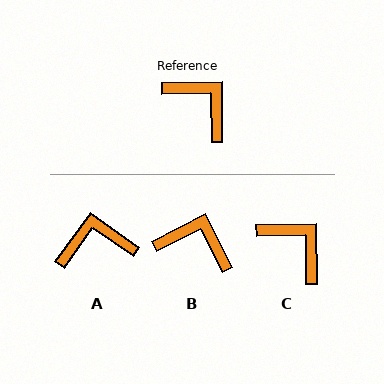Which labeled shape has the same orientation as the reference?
C.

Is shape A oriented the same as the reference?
No, it is off by about 54 degrees.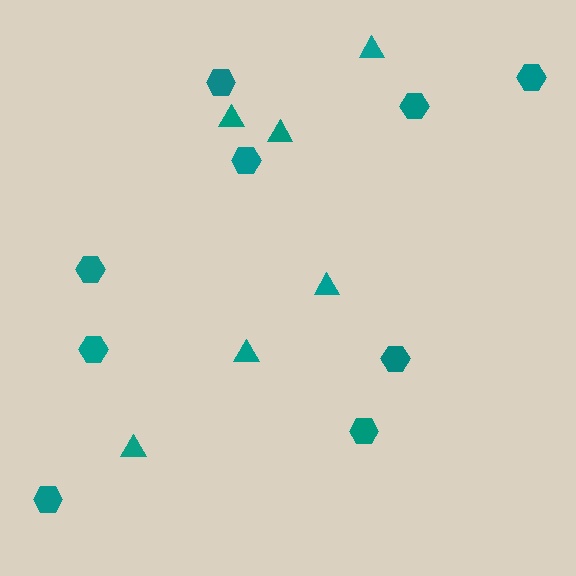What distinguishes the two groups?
There are 2 groups: one group of hexagons (9) and one group of triangles (6).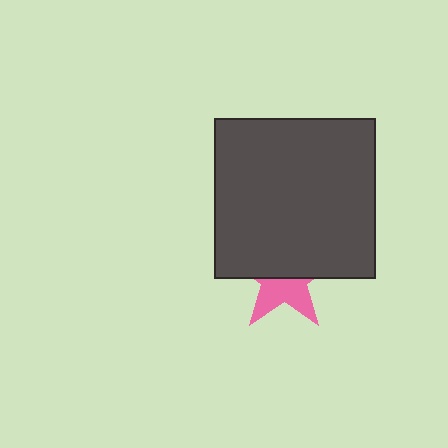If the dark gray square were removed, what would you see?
You would see the complete pink star.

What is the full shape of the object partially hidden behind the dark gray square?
The partially hidden object is a pink star.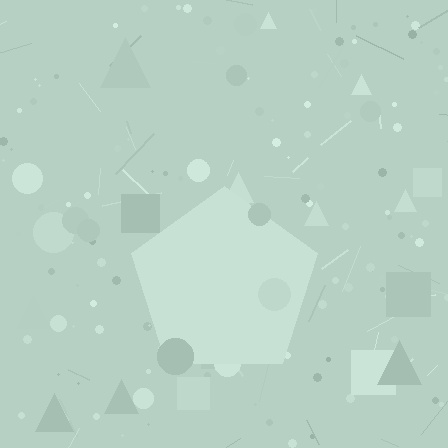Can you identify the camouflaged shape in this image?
The camouflaged shape is a pentagon.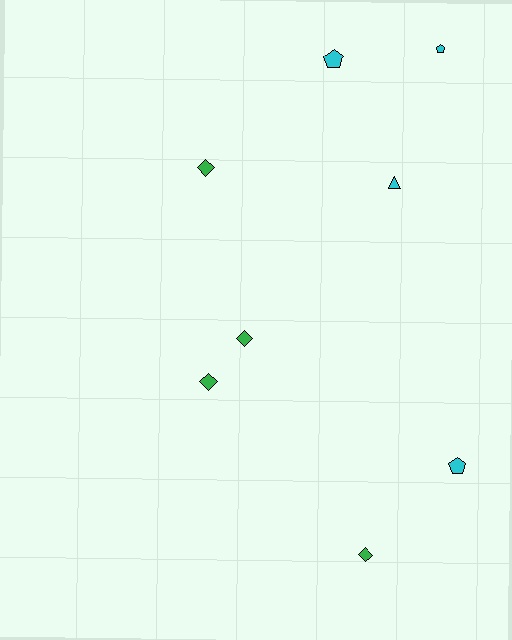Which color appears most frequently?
Cyan, with 4 objects.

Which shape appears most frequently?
Diamond, with 4 objects.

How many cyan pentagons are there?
There are 3 cyan pentagons.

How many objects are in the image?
There are 8 objects.